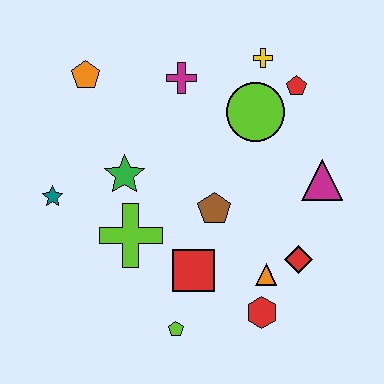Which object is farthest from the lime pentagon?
The yellow cross is farthest from the lime pentagon.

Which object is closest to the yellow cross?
The red pentagon is closest to the yellow cross.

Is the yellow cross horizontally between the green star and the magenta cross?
No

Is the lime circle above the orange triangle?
Yes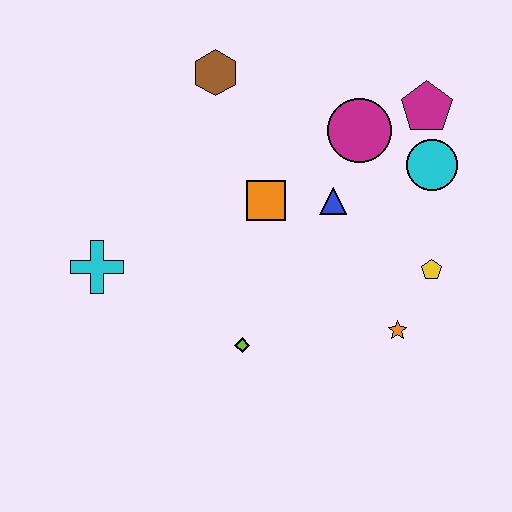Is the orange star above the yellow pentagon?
No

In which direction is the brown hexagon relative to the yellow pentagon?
The brown hexagon is to the left of the yellow pentagon.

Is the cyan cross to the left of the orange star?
Yes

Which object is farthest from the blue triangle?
The cyan cross is farthest from the blue triangle.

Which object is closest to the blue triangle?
The orange square is closest to the blue triangle.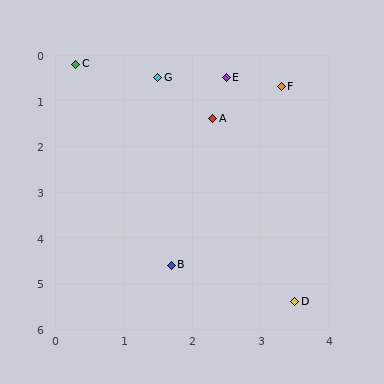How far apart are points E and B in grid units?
Points E and B are about 4.2 grid units apart.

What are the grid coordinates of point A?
Point A is at approximately (2.3, 1.4).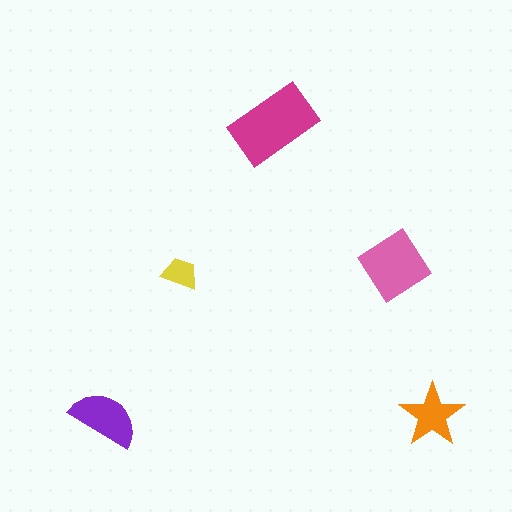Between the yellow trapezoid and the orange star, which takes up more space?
The orange star.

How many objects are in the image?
There are 5 objects in the image.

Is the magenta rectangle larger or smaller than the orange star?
Larger.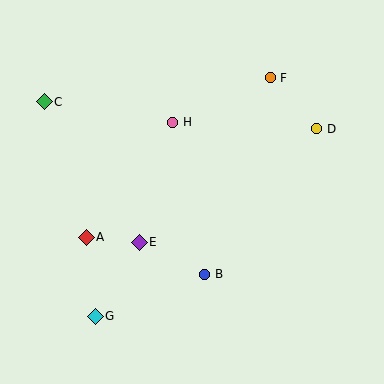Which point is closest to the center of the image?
Point H at (173, 122) is closest to the center.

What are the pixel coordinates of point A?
Point A is at (86, 237).